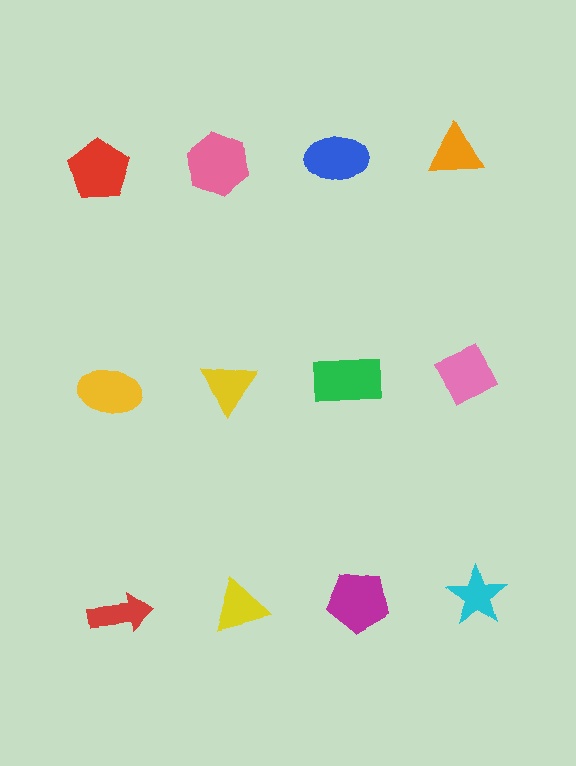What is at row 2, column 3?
A green rectangle.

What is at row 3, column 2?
A yellow triangle.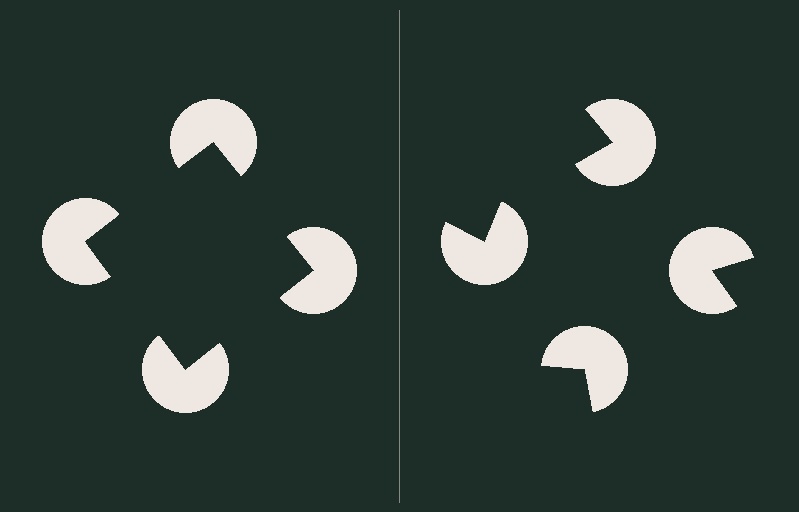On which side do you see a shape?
An illusory square appears on the left side. On the right side the wedge cuts are rotated, so no coherent shape forms.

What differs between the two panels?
The pac-man discs are positioned identically on both sides; only the wedge orientations differ. On the left they align to a square; on the right they are misaligned.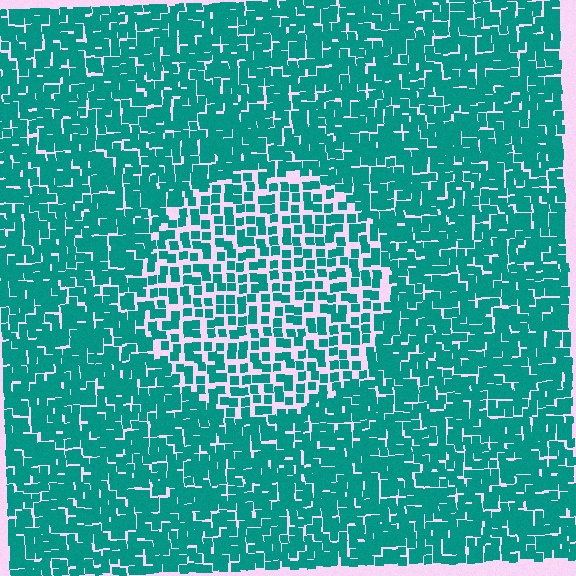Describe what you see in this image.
The image contains small teal elements arranged at two different densities. A circle-shaped region is visible where the elements are less densely packed than the surrounding area.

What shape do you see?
I see a circle.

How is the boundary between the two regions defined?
The boundary is defined by a change in element density (approximately 1.8x ratio). All elements are the same color, size, and shape.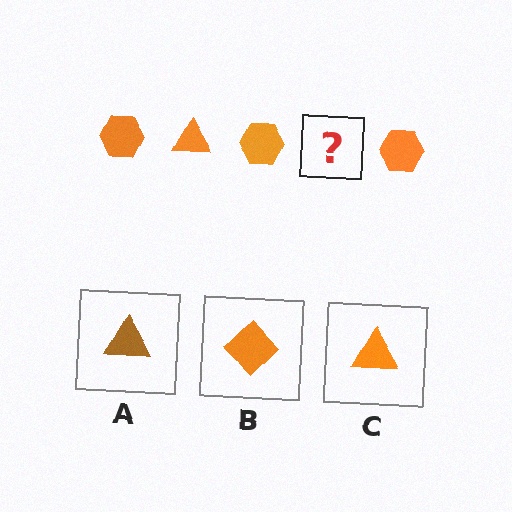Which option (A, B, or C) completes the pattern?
C.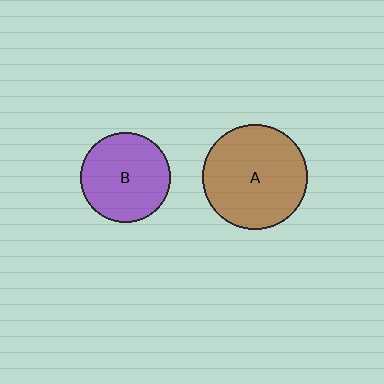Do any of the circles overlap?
No, none of the circles overlap.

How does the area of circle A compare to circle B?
Approximately 1.4 times.